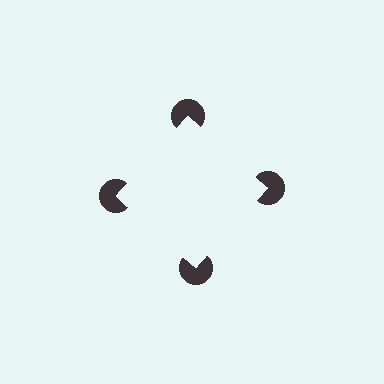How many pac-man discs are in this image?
There are 4 — one at each vertex of the illusory square.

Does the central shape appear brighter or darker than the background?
It typically appears slightly brighter than the background, even though no actual brightness change is drawn.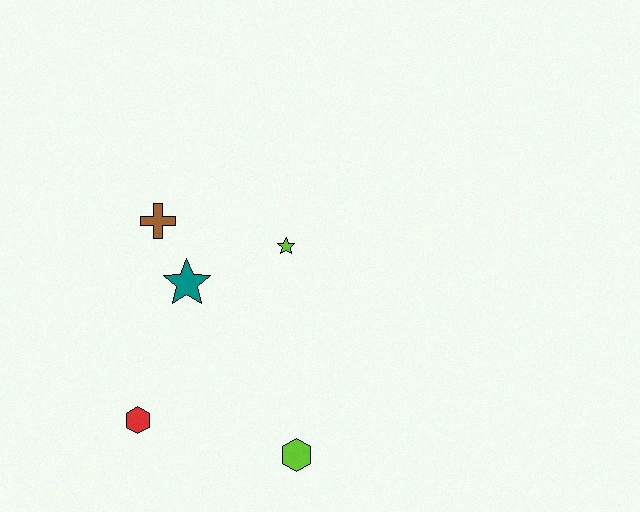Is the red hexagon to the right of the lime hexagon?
No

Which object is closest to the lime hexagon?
The red hexagon is closest to the lime hexagon.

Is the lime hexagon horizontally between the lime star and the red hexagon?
No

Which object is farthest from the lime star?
The red hexagon is farthest from the lime star.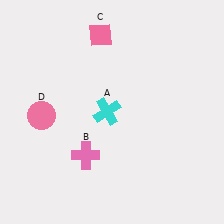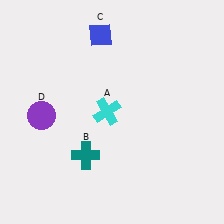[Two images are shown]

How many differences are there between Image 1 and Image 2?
There are 3 differences between the two images.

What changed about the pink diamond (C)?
In Image 1, C is pink. In Image 2, it changed to blue.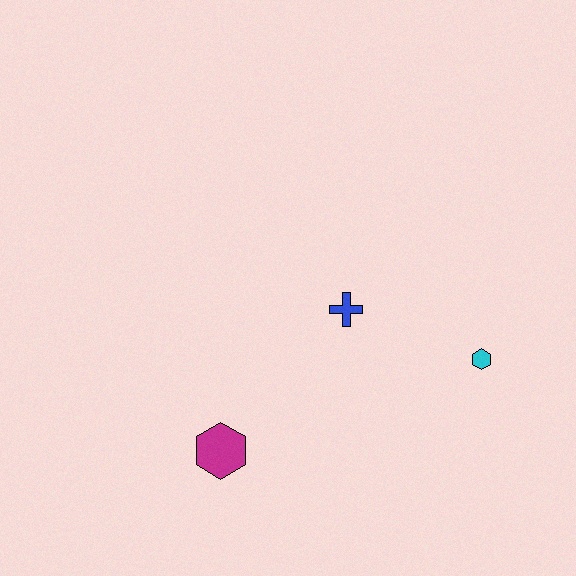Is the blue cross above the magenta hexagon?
Yes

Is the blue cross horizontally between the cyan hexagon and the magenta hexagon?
Yes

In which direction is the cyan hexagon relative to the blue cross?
The cyan hexagon is to the right of the blue cross.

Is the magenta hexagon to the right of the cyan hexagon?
No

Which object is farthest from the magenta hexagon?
The cyan hexagon is farthest from the magenta hexagon.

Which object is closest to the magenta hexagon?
The blue cross is closest to the magenta hexagon.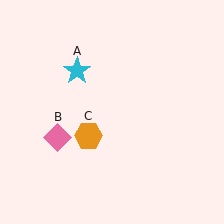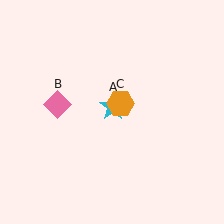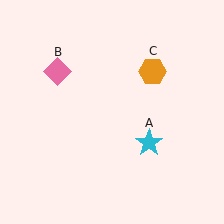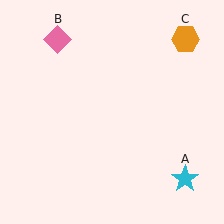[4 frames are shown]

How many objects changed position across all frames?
3 objects changed position: cyan star (object A), pink diamond (object B), orange hexagon (object C).